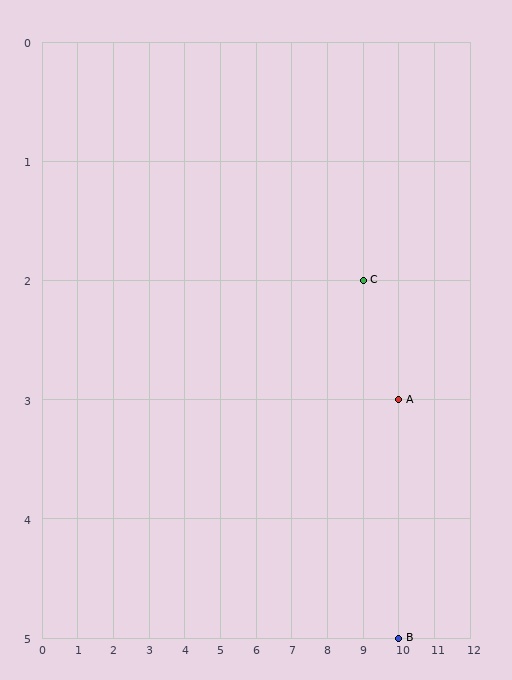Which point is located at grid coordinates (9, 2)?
Point C is at (9, 2).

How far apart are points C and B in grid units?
Points C and B are 1 column and 3 rows apart (about 3.2 grid units diagonally).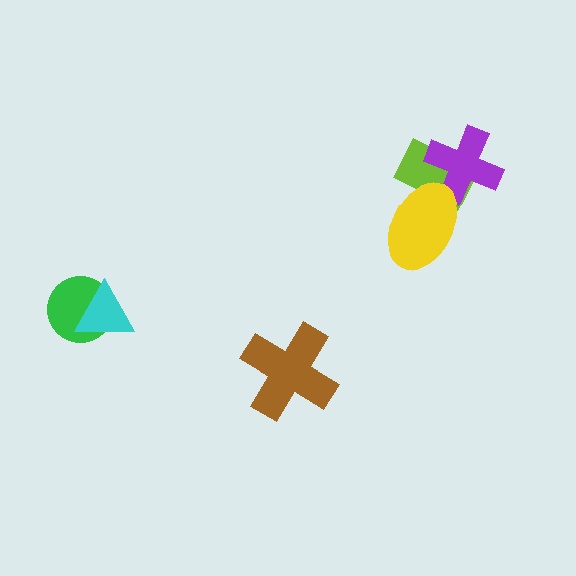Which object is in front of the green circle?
The cyan triangle is in front of the green circle.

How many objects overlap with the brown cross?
0 objects overlap with the brown cross.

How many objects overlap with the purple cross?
2 objects overlap with the purple cross.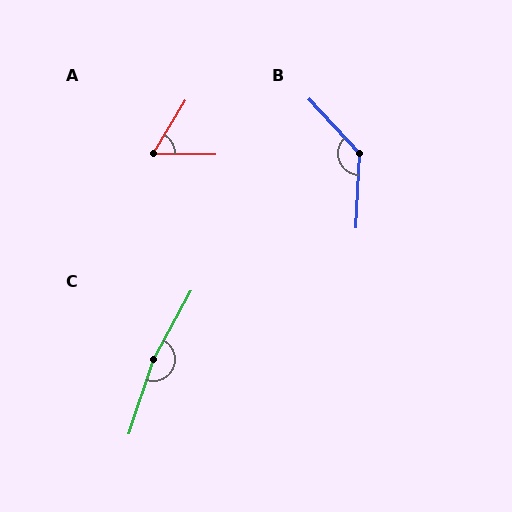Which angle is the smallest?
A, at approximately 58 degrees.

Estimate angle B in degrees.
Approximately 134 degrees.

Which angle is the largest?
C, at approximately 170 degrees.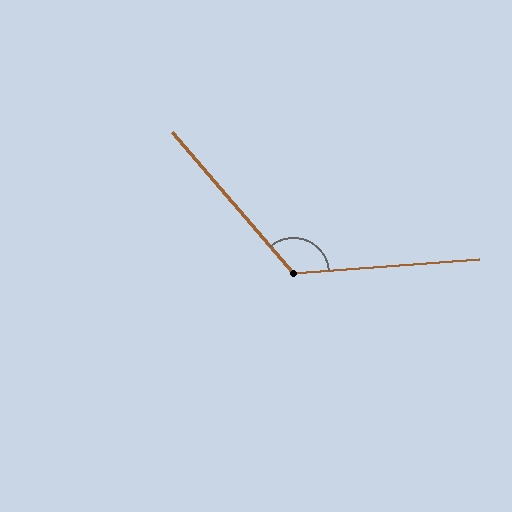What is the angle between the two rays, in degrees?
Approximately 126 degrees.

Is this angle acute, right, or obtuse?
It is obtuse.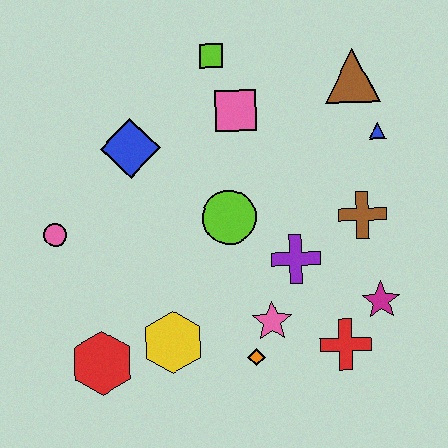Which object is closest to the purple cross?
The pink star is closest to the purple cross.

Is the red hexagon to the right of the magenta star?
No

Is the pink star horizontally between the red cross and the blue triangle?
No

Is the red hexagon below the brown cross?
Yes